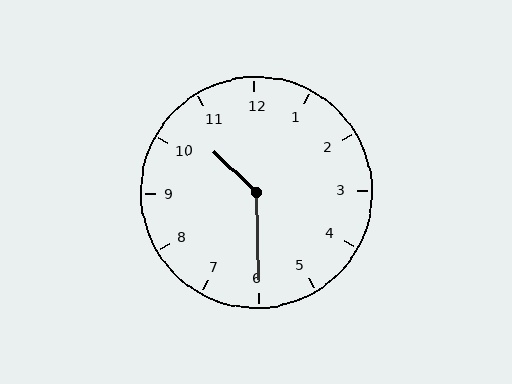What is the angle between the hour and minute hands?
Approximately 135 degrees.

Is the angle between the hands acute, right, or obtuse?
It is obtuse.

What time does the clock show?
10:30.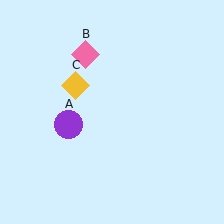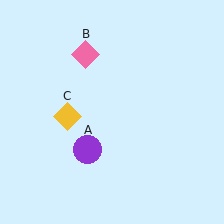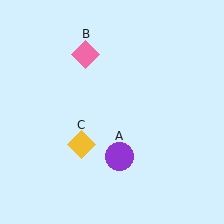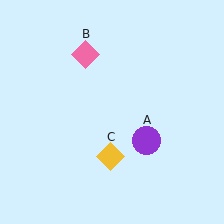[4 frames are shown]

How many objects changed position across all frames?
2 objects changed position: purple circle (object A), yellow diamond (object C).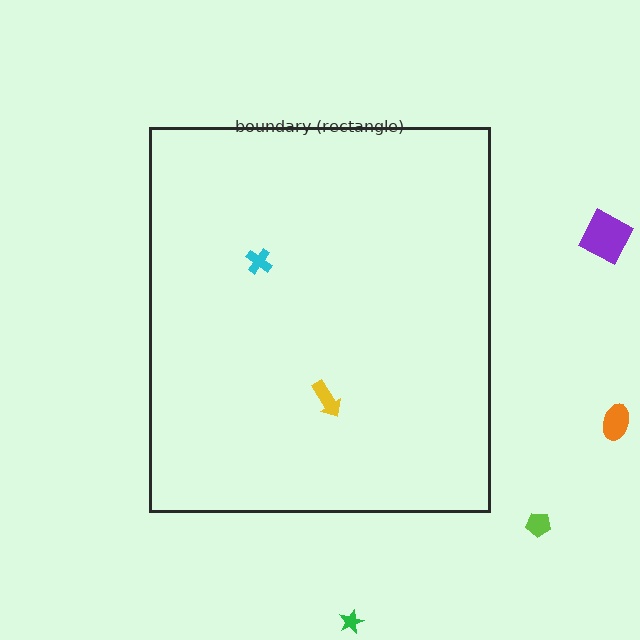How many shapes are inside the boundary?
2 inside, 4 outside.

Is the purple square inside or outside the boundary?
Outside.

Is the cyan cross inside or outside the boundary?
Inside.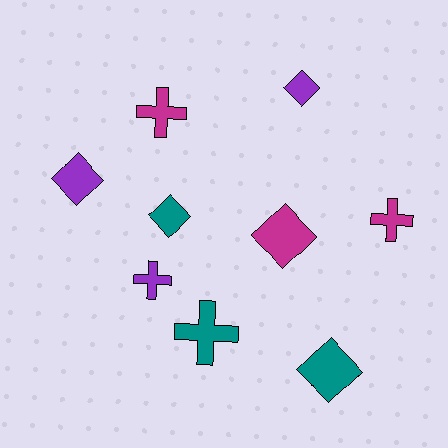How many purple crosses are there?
There is 1 purple cross.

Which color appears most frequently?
Purple, with 3 objects.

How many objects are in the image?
There are 9 objects.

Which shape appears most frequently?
Diamond, with 5 objects.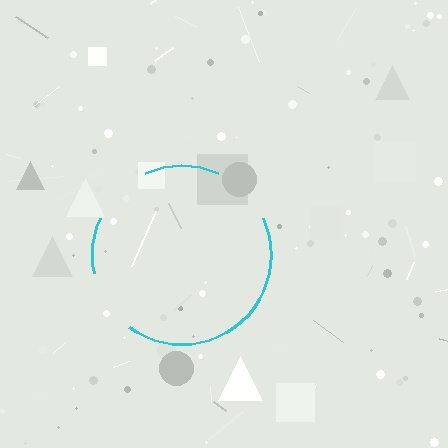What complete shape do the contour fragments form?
The contour fragments form a circle.